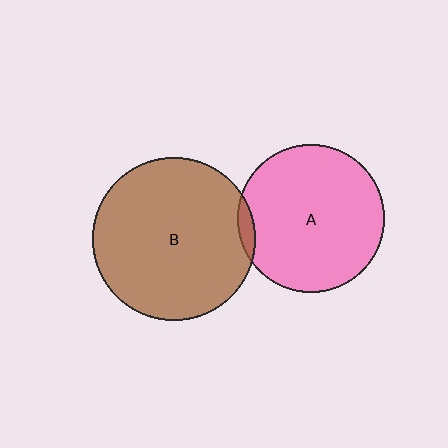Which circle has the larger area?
Circle B (brown).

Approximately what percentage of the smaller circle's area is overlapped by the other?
Approximately 5%.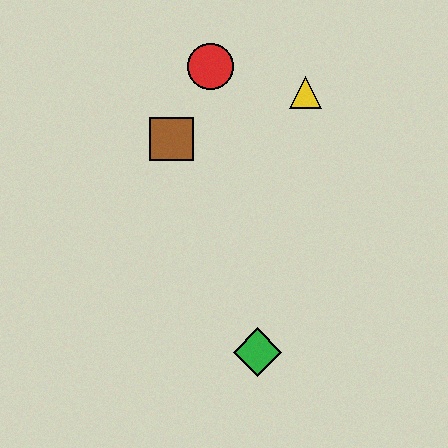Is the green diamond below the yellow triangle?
Yes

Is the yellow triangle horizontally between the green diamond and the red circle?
No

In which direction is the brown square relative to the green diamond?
The brown square is above the green diamond.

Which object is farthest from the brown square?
The green diamond is farthest from the brown square.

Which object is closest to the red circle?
The brown square is closest to the red circle.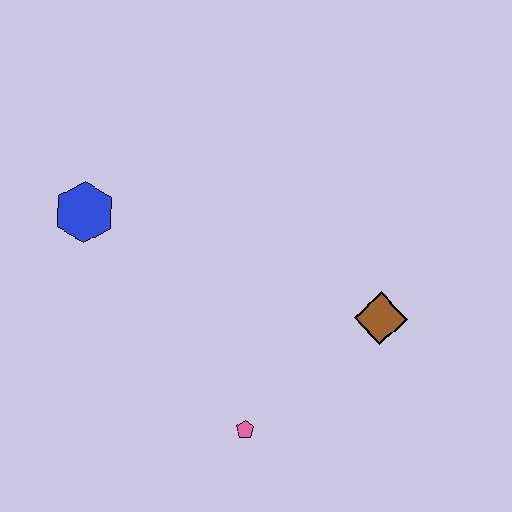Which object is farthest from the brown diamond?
The blue hexagon is farthest from the brown diamond.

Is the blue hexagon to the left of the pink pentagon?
Yes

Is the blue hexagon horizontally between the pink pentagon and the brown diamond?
No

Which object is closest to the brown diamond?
The pink pentagon is closest to the brown diamond.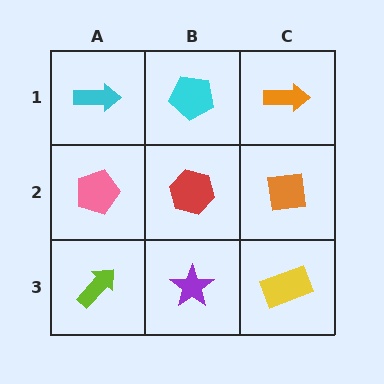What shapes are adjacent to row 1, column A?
A pink pentagon (row 2, column A), a cyan pentagon (row 1, column B).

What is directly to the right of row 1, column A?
A cyan pentagon.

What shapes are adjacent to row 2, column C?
An orange arrow (row 1, column C), a yellow rectangle (row 3, column C), a red hexagon (row 2, column B).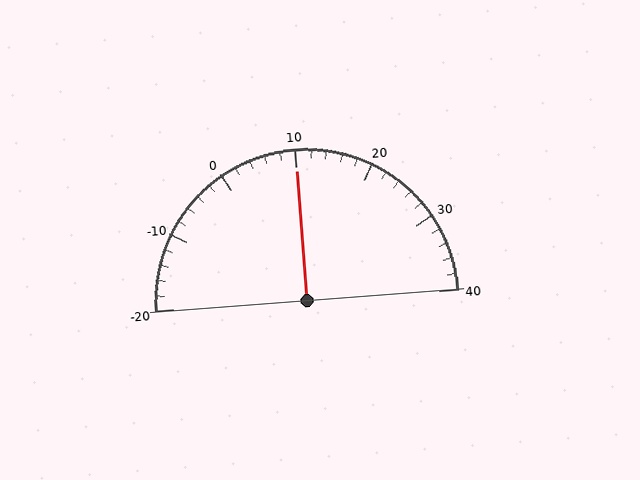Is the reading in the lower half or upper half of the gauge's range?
The reading is in the upper half of the range (-20 to 40).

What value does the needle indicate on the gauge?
The needle indicates approximately 10.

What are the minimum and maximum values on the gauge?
The gauge ranges from -20 to 40.